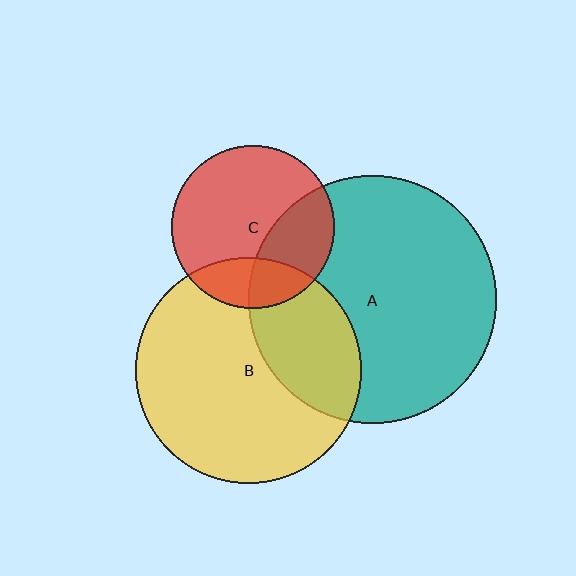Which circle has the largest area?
Circle A (teal).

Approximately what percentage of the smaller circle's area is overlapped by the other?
Approximately 30%.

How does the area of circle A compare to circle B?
Approximately 1.2 times.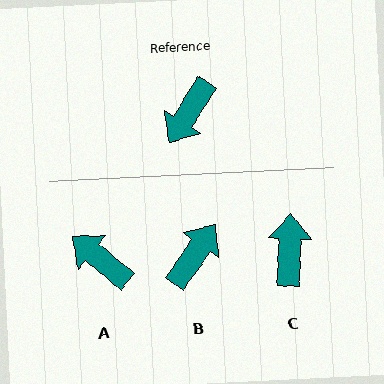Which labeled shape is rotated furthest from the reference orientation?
B, about 177 degrees away.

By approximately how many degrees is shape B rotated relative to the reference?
Approximately 177 degrees counter-clockwise.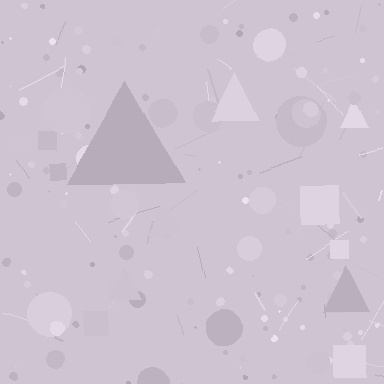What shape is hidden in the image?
A triangle is hidden in the image.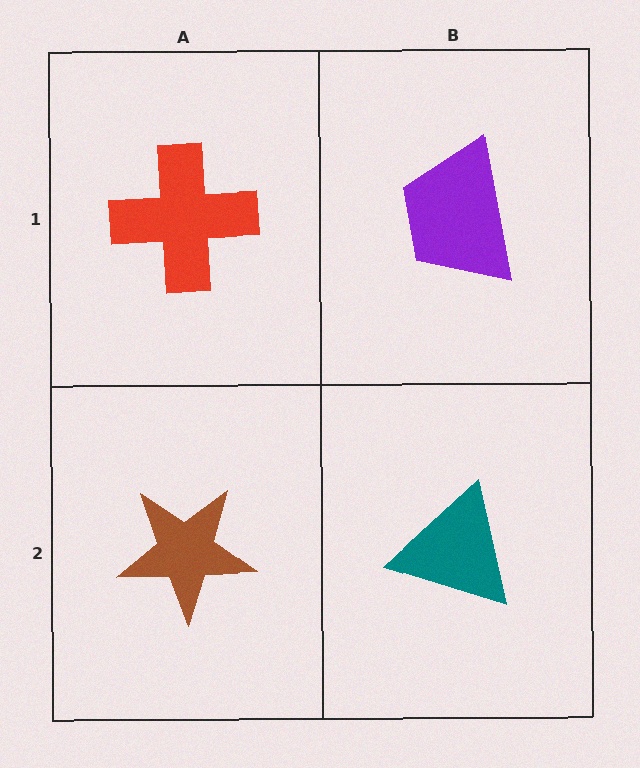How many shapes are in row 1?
2 shapes.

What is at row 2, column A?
A brown star.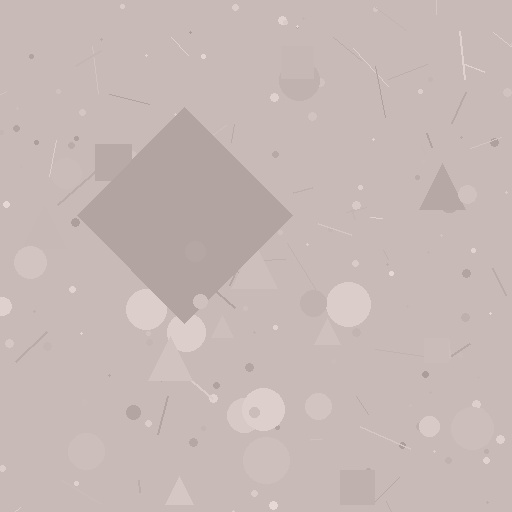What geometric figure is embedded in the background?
A diamond is embedded in the background.